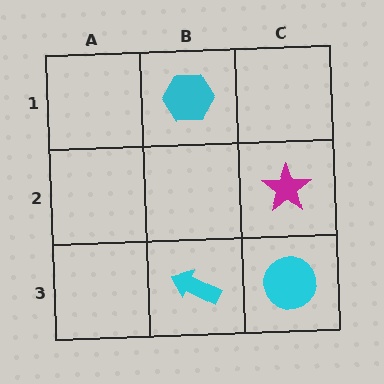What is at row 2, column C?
A magenta star.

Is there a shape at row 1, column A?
No, that cell is empty.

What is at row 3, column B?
A cyan arrow.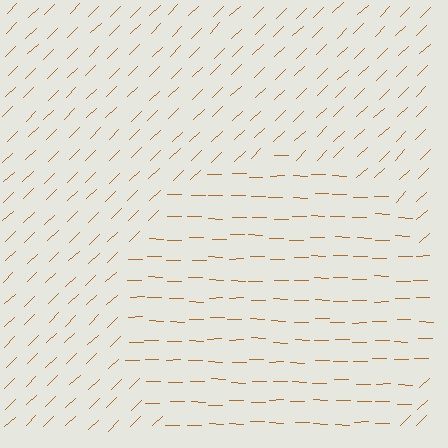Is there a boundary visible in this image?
Yes, there is a texture boundary formed by a change in line orientation.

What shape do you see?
I see a circle.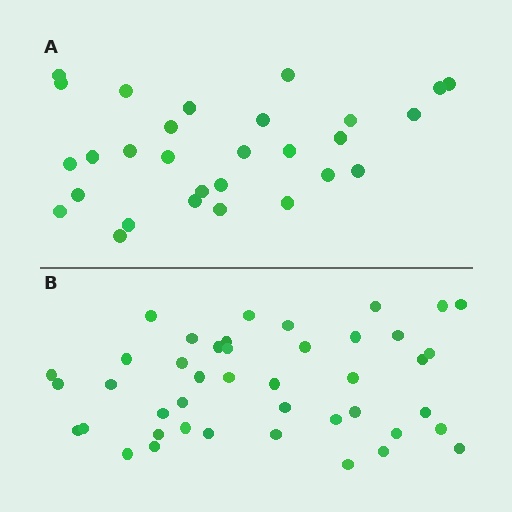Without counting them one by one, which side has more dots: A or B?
Region B (the bottom region) has more dots.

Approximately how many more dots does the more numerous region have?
Region B has approximately 15 more dots than region A.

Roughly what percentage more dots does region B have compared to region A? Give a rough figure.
About 50% more.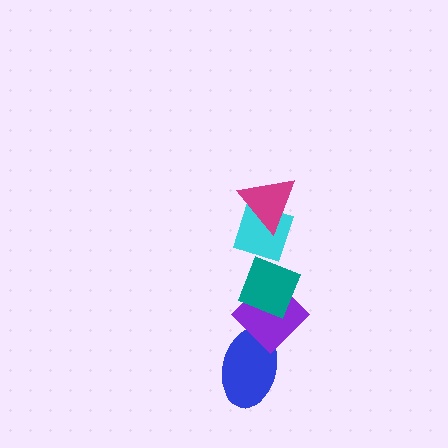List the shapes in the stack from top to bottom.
From top to bottom: the magenta triangle, the cyan diamond, the teal diamond, the purple diamond, the blue ellipse.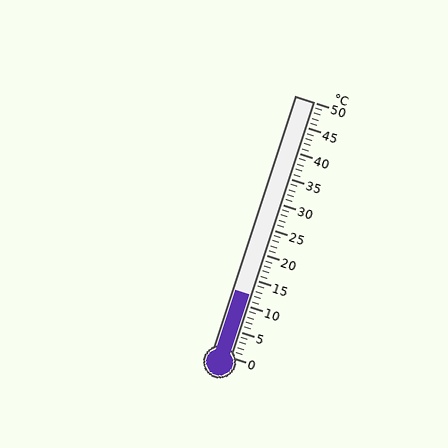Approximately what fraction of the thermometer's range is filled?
The thermometer is filled to approximately 25% of its range.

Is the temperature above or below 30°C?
The temperature is below 30°C.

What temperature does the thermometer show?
The thermometer shows approximately 12°C.